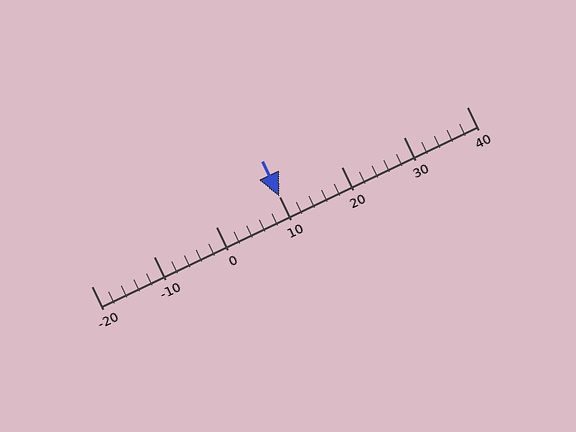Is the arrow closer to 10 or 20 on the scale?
The arrow is closer to 10.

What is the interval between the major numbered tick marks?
The major tick marks are spaced 10 units apart.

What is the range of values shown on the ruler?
The ruler shows values from -20 to 40.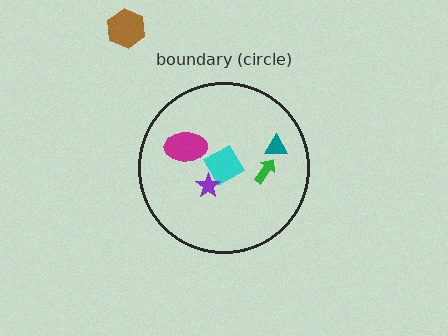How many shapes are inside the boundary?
5 inside, 1 outside.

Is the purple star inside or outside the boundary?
Inside.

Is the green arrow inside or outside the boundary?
Inside.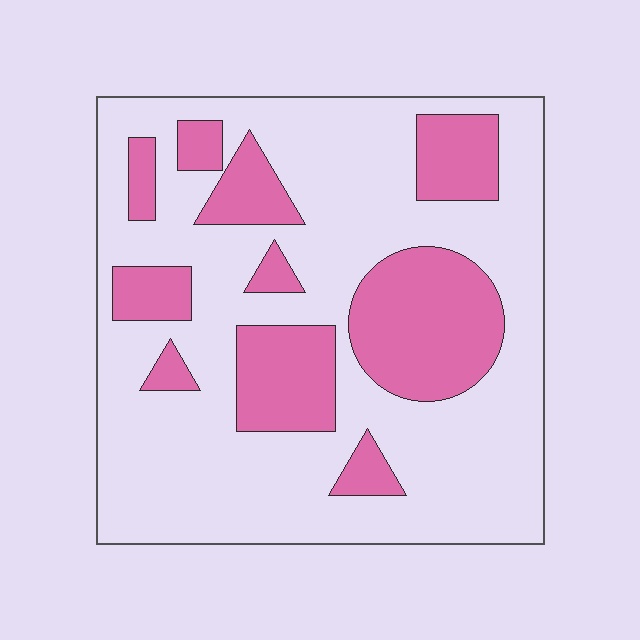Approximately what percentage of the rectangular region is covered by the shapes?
Approximately 30%.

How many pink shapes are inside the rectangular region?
10.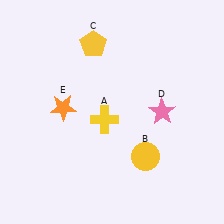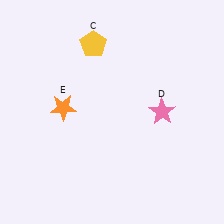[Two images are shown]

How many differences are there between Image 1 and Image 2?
There are 2 differences between the two images.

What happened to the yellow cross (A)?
The yellow cross (A) was removed in Image 2. It was in the bottom-left area of Image 1.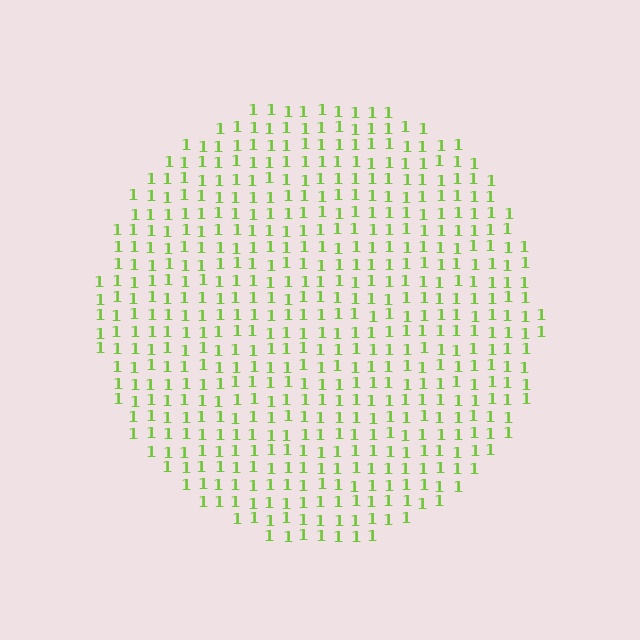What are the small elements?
The small elements are digit 1's.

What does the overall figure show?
The overall figure shows a circle.